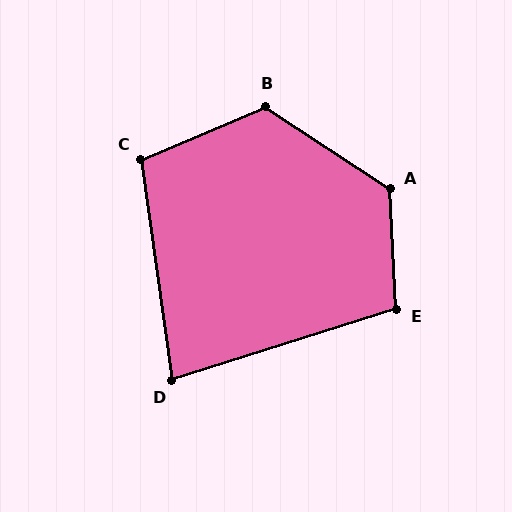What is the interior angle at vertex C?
Approximately 105 degrees (obtuse).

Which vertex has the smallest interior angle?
D, at approximately 80 degrees.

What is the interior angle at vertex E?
Approximately 105 degrees (obtuse).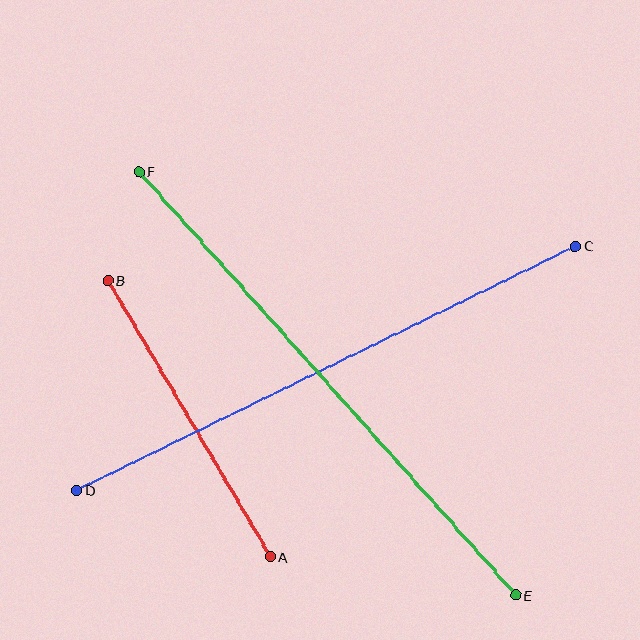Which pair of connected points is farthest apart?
Points E and F are farthest apart.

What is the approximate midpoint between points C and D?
The midpoint is at approximately (326, 368) pixels.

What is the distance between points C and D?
The distance is approximately 555 pixels.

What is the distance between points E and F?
The distance is approximately 567 pixels.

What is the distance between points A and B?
The distance is approximately 320 pixels.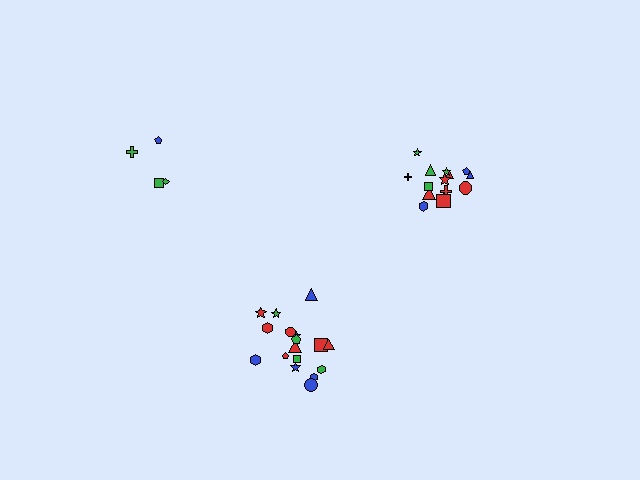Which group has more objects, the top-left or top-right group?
The top-right group.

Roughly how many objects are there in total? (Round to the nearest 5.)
Roughly 35 objects in total.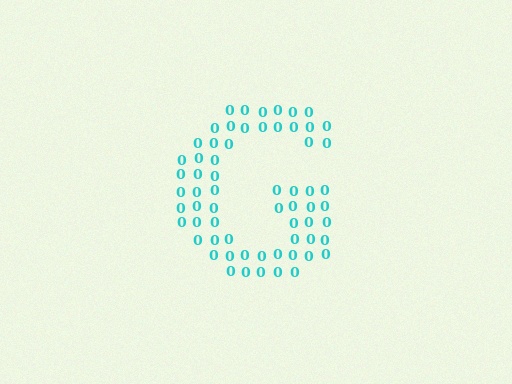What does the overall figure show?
The overall figure shows the letter G.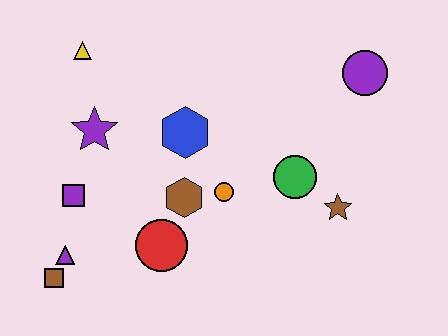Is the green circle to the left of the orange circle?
No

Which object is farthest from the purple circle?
The brown square is farthest from the purple circle.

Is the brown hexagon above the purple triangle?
Yes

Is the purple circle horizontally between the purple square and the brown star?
No